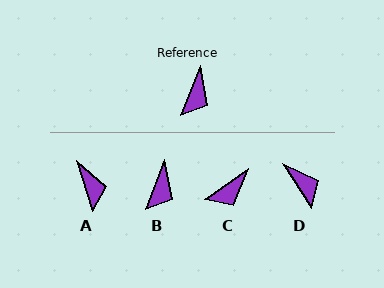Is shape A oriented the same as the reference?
No, it is off by about 38 degrees.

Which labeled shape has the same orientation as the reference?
B.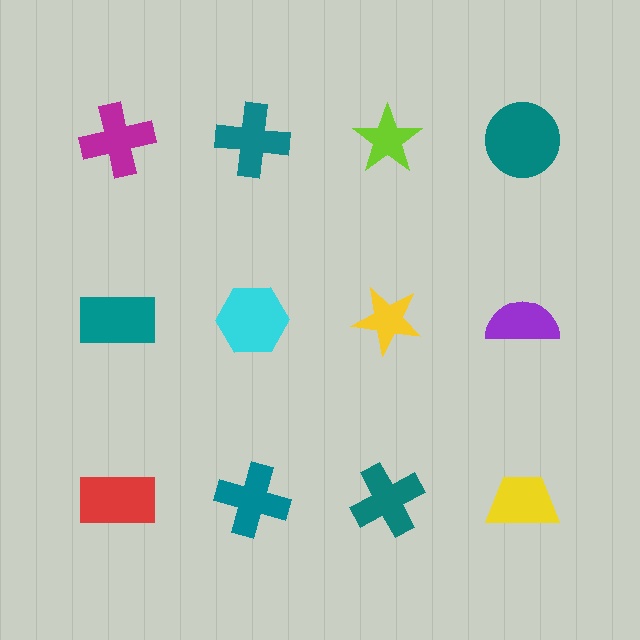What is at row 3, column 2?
A teal cross.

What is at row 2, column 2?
A cyan hexagon.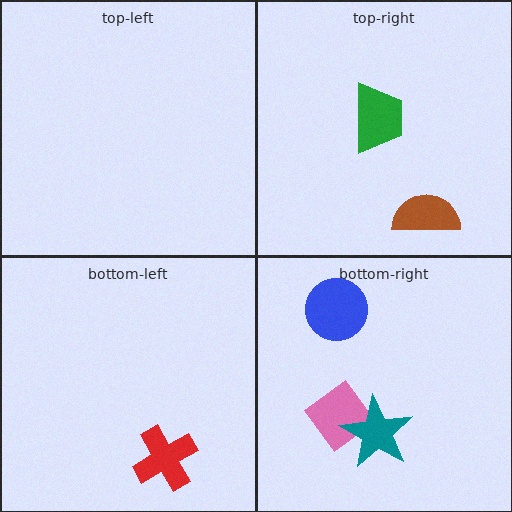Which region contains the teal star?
The bottom-right region.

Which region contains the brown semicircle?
The top-right region.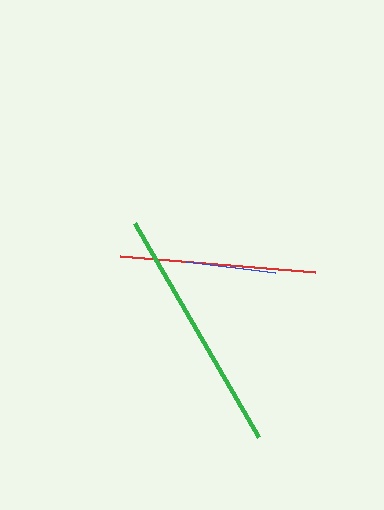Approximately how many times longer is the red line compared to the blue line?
The red line is approximately 2.2 times the length of the blue line.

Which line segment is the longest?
The green line is the longest at approximately 247 pixels.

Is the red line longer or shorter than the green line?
The green line is longer than the red line.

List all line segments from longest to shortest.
From longest to shortest: green, red, blue.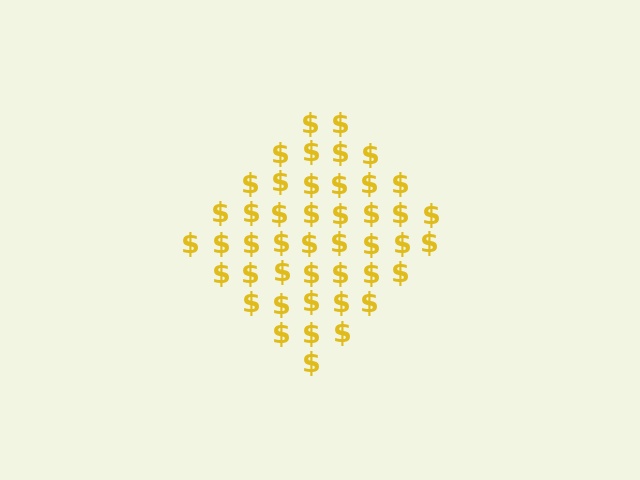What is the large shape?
The large shape is a diamond.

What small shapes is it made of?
It is made of small dollar signs.